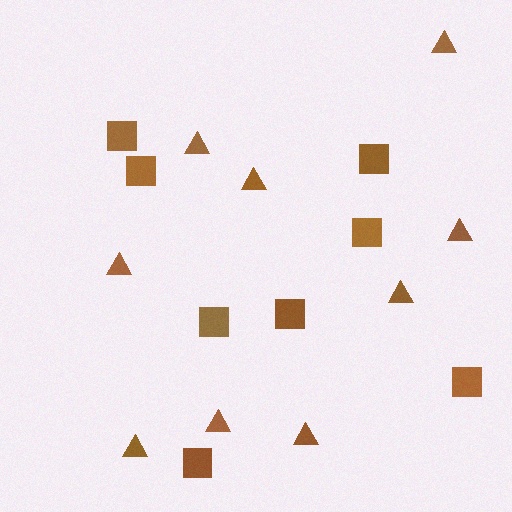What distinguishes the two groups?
There are 2 groups: one group of triangles (9) and one group of squares (8).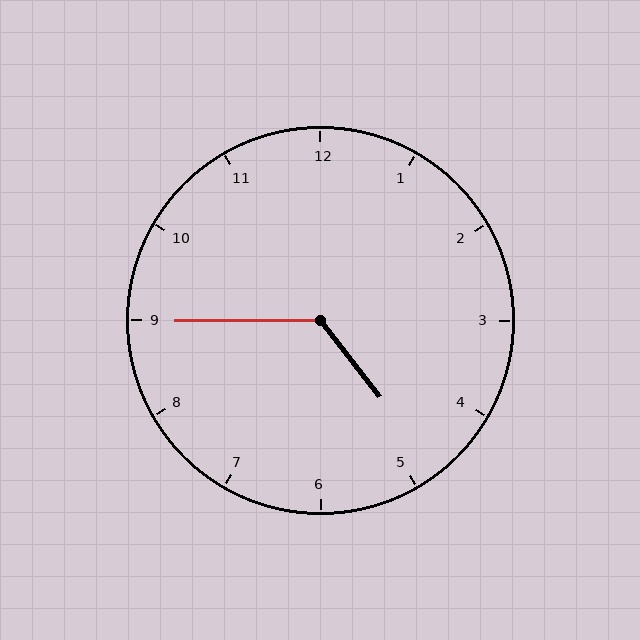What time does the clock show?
4:45.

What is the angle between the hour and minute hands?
Approximately 128 degrees.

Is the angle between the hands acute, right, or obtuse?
It is obtuse.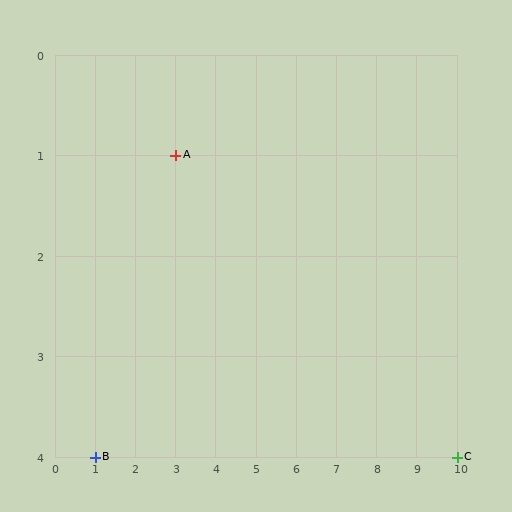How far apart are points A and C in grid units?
Points A and C are 7 columns and 3 rows apart (about 7.6 grid units diagonally).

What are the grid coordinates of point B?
Point B is at grid coordinates (1, 4).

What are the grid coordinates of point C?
Point C is at grid coordinates (10, 4).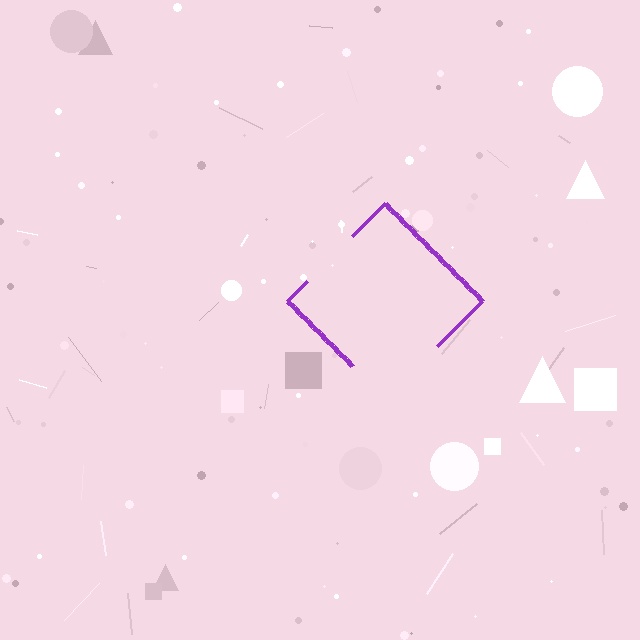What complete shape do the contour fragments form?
The contour fragments form a diamond.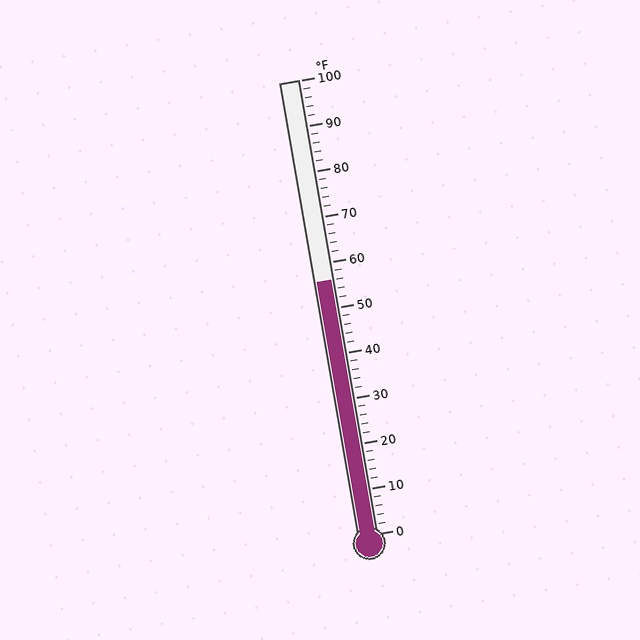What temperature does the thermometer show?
The thermometer shows approximately 56°F.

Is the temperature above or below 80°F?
The temperature is below 80°F.